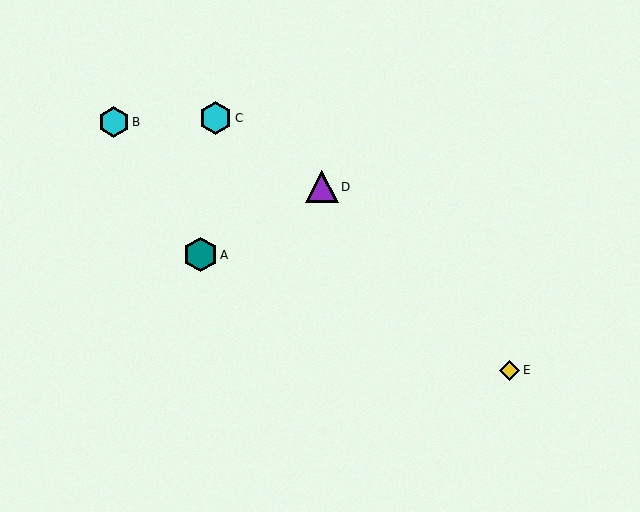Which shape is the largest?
The teal hexagon (labeled A) is the largest.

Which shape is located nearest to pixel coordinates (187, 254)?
The teal hexagon (labeled A) at (200, 255) is nearest to that location.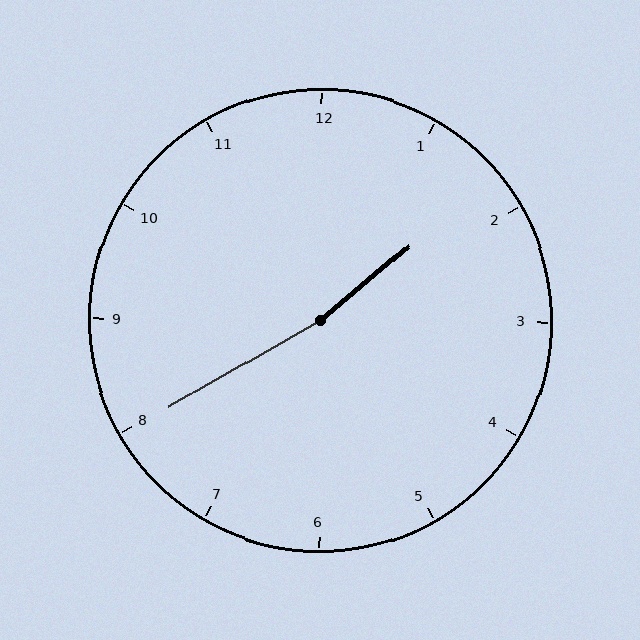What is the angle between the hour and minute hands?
Approximately 170 degrees.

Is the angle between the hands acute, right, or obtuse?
It is obtuse.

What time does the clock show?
1:40.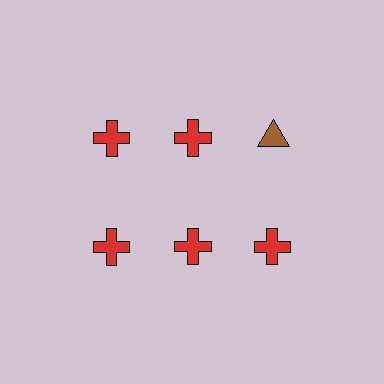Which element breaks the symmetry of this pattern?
The brown triangle in the top row, center column breaks the symmetry. All other shapes are red crosses.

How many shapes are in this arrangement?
There are 6 shapes arranged in a grid pattern.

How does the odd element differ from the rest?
It differs in both color (brown instead of red) and shape (triangle instead of cross).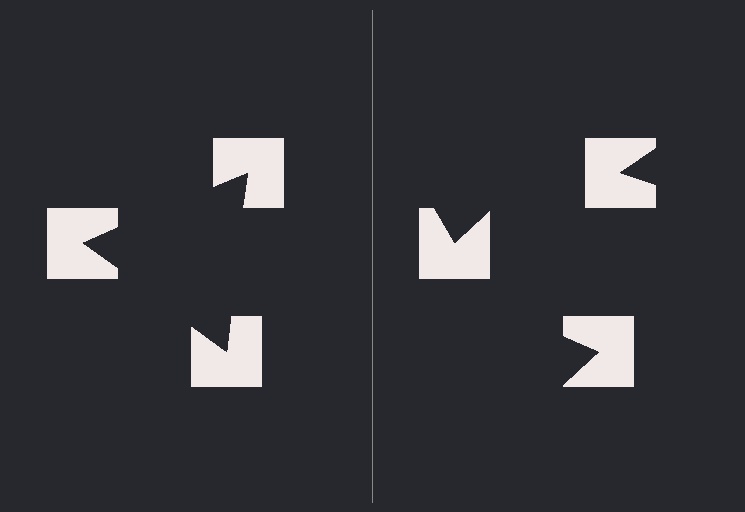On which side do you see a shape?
An illusory triangle appears on the left side. On the right side the wedge cuts are rotated, so no coherent shape forms.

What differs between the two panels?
The notched squares are positioned identically on both sides; only the wedge orientations differ. On the left they align to a triangle; on the right they are misaligned.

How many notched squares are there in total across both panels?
6 — 3 on each side.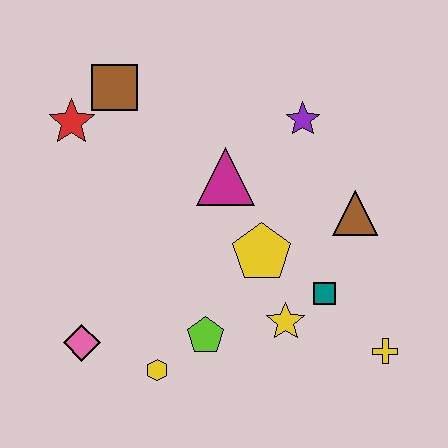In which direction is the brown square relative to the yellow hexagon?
The brown square is above the yellow hexagon.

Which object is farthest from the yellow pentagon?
The red star is farthest from the yellow pentagon.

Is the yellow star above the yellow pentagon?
No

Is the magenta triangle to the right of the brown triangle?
No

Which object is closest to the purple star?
The magenta triangle is closest to the purple star.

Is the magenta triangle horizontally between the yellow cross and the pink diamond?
Yes